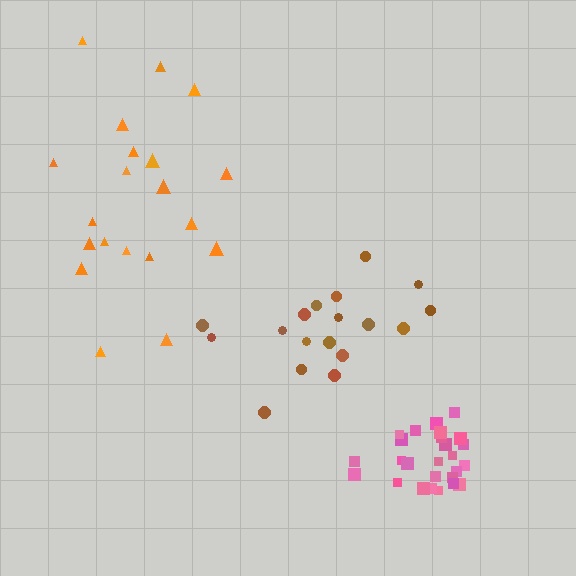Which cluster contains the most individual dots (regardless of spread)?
Pink (26).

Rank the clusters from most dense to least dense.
pink, brown, orange.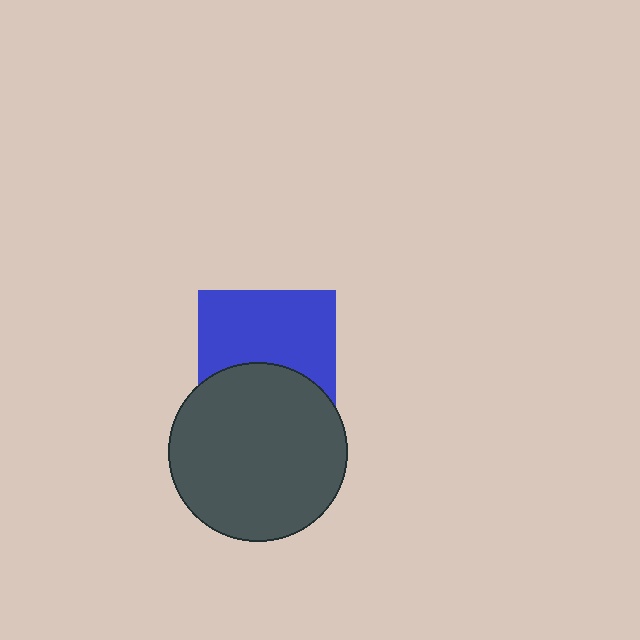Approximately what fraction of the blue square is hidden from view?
Roughly 40% of the blue square is hidden behind the dark gray circle.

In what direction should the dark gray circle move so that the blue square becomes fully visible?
The dark gray circle should move down. That is the shortest direction to clear the overlap and leave the blue square fully visible.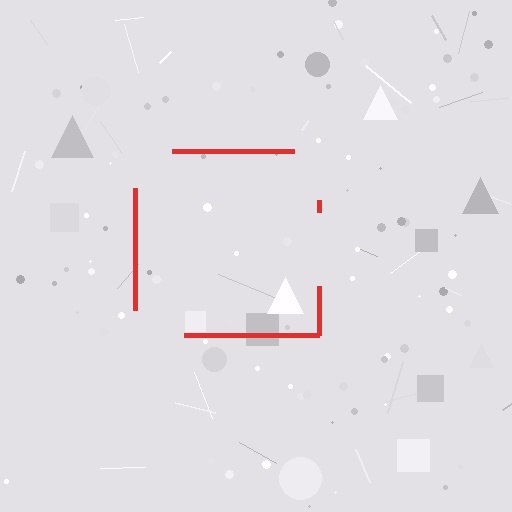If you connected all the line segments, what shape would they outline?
They would outline a square.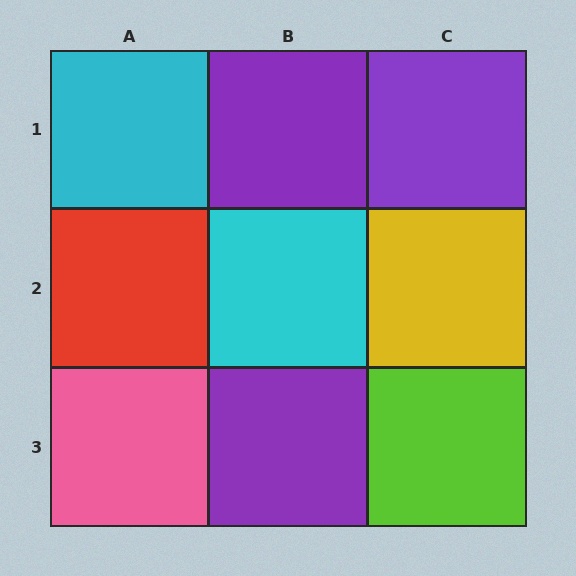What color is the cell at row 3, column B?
Purple.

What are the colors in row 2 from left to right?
Red, cyan, yellow.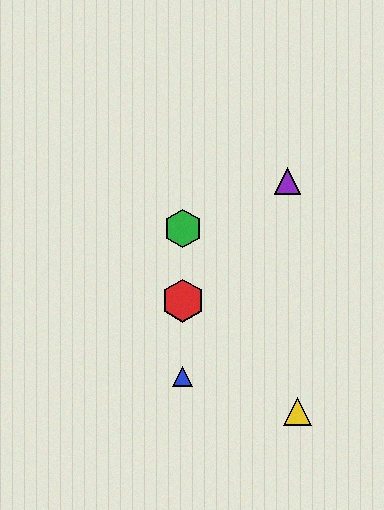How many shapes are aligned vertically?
3 shapes (the red hexagon, the blue triangle, the green hexagon) are aligned vertically.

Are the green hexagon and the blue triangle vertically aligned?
Yes, both are at x≈183.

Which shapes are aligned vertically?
The red hexagon, the blue triangle, the green hexagon are aligned vertically.